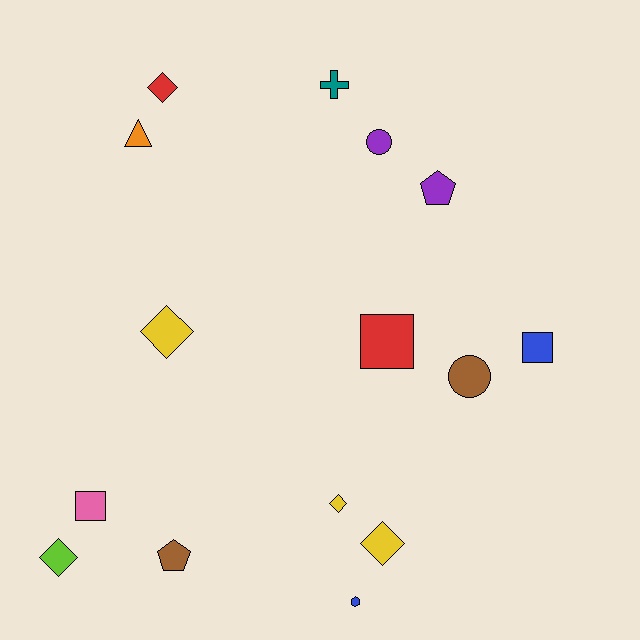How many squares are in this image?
There are 3 squares.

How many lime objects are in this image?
There is 1 lime object.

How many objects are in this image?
There are 15 objects.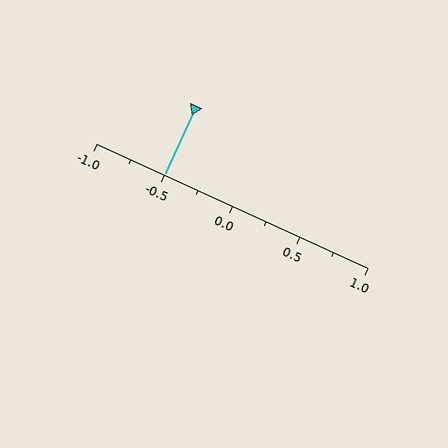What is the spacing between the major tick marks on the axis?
The major ticks are spaced 0.5 apart.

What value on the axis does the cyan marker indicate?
The marker indicates approximately -0.5.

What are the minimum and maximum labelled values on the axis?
The axis runs from -1.0 to 1.0.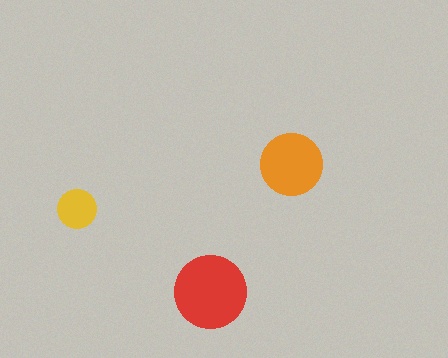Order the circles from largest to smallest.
the red one, the orange one, the yellow one.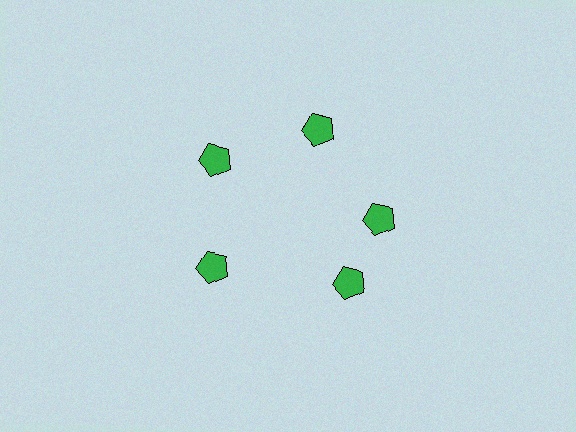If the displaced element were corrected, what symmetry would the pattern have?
It would have 5-fold rotational symmetry — the pattern would map onto itself every 72 degrees.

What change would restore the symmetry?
The symmetry would be restored by rotating it back into even spacing with its neighbors so that all 5 pentagons sit at equal angles and equal distance from the center.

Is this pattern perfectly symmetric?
No. The 5 green pentagons are arranged in a ring, but one element near the 5 o'clock position is rotated out of alignment along the ring, breaking the 5-fold rotational symmetry.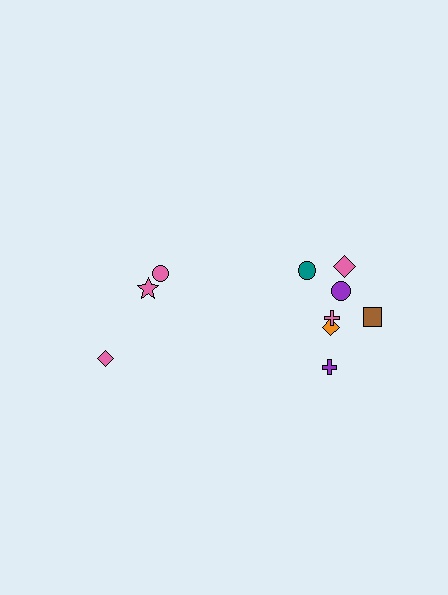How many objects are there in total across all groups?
There are 10 objects.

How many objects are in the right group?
There are 7 objects.